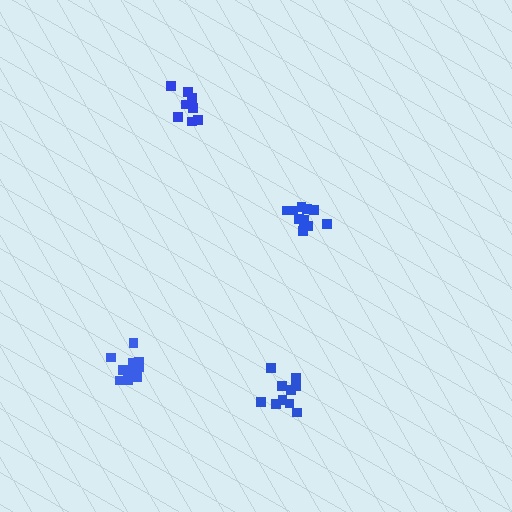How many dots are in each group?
Group 1: 11 dots, Group 2: 12 dots, Group 3: 8 dots, Group 4: 10 dots (41 total).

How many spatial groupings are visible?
There are 4 spatial groupings.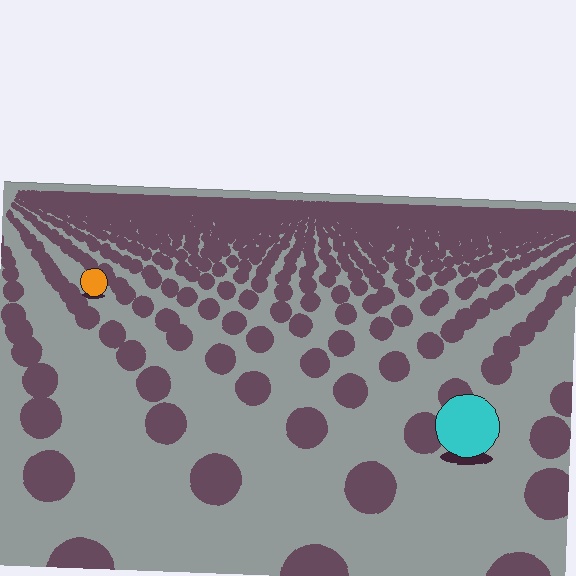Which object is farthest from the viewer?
The orange circle is farthest from the viewer. It appears smaller and the ground texture around it is denser.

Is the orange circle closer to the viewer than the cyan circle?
No. The cyan circle is closer — you can tell from the texture gradient: the ground texture is coarser near it.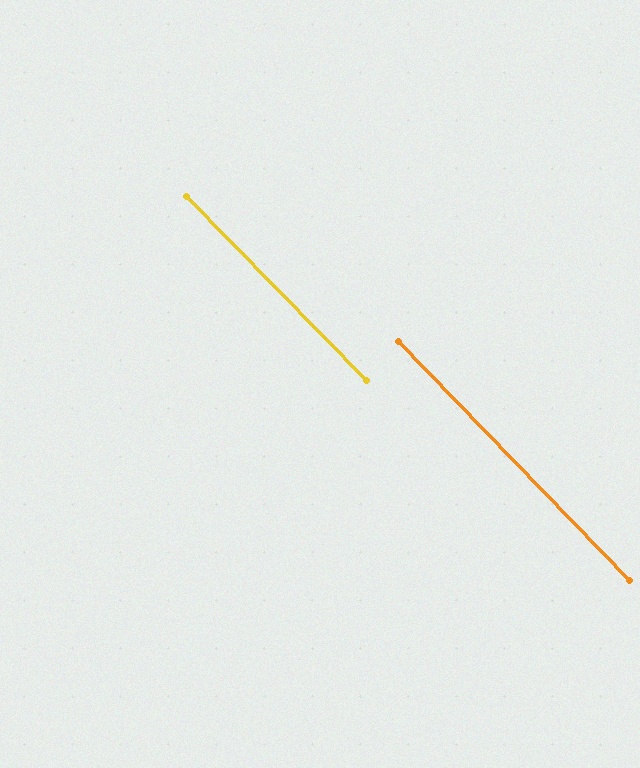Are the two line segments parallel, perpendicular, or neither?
Parallel — their directions differ by only 0.3°.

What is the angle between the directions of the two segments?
Approximately 0 degrees.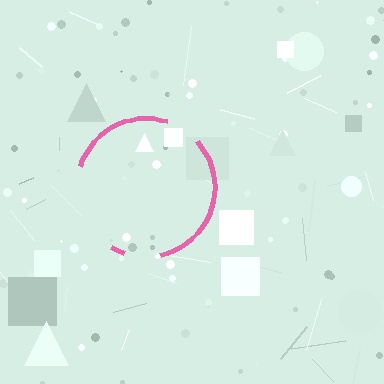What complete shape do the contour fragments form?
The contour fragments form a circle.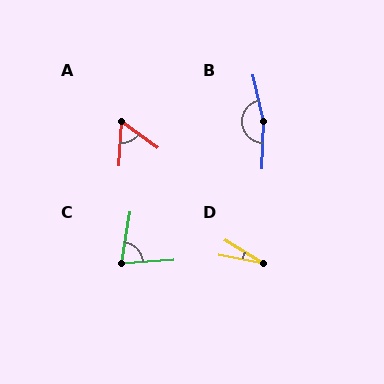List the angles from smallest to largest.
D (20°), A (57°), C (77°), B (166°).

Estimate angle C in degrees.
Approximately 77 degrees.